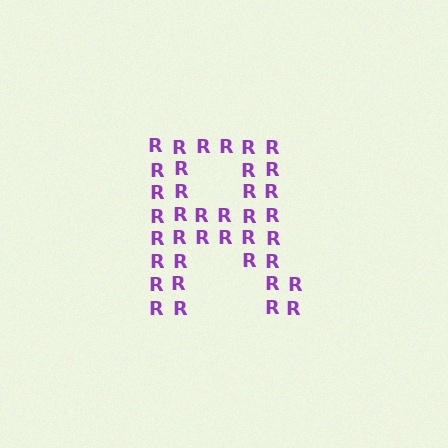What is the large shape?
The large shape is the letter R.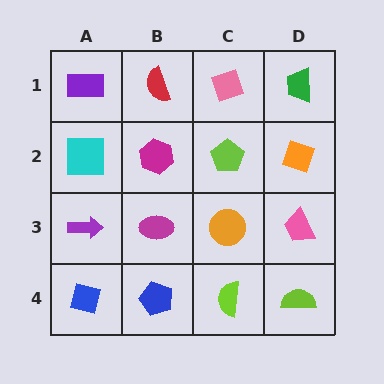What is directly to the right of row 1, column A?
A red semicircle.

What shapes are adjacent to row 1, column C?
A lime pentagon (row 2, column C), a red semicircle (row 1, column B), a green trapezoid (row 1, column D).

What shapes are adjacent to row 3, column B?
A magenta hexagon (row 2, column B), a blue pentagon (row 4, column B), a purple arrow (row 3, column A), an orange circle (row 3, column C).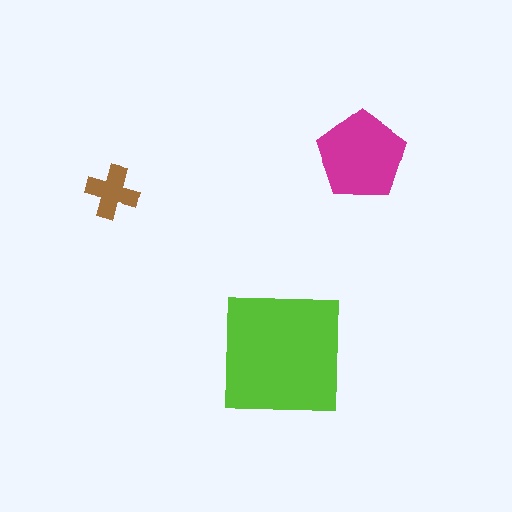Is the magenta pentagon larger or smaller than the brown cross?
Larger.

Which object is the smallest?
The brown cross.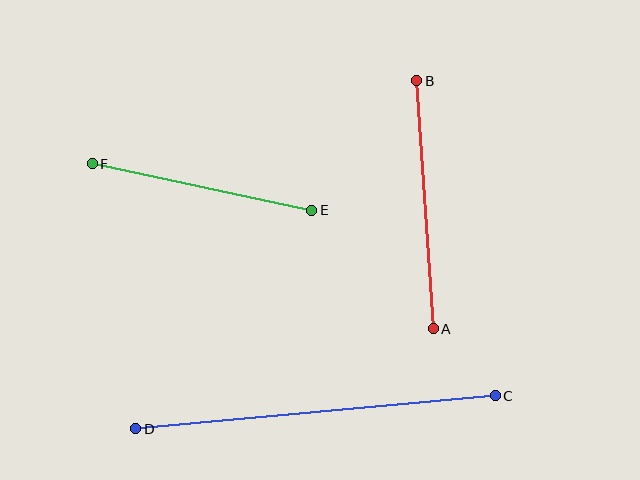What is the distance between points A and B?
The distance is approximately 249 pixels.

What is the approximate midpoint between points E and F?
The midpoint is at approximately (202, 187) pixels.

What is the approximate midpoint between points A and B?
The midpoint is at approximately (425, 205) pixels.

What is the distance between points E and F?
The distance is approximately 224 pixels.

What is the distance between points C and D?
The distance is approximately 361 pixels.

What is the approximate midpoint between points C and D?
The midpoint is at approximately (316, 412) pixels.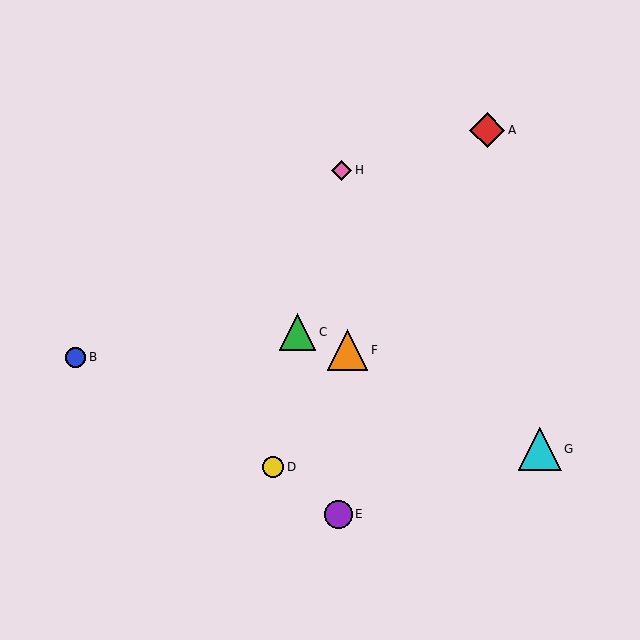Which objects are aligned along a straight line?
Objects A, D, F are aligned along a straight line.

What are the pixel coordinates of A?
Object A is at (487, 130).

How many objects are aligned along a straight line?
3 objects (A, D, F) are aligned along a straight line.